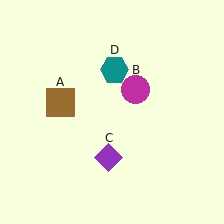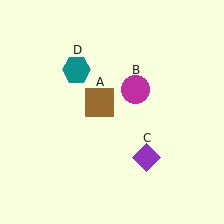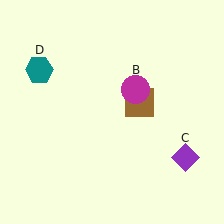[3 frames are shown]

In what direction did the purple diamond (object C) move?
The purple diamond (object C) moved right.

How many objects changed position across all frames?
3 objects changed position: brown square (object A), purple diamond (object C), teal hexagon (object D).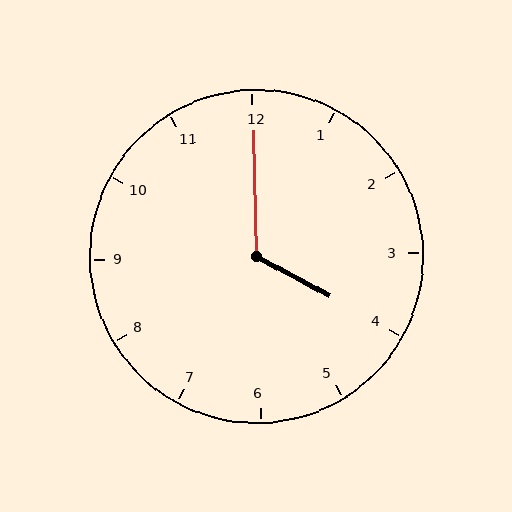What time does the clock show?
4:00.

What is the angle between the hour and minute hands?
Approximately 120 degrees.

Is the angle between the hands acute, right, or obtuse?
It is obtuse.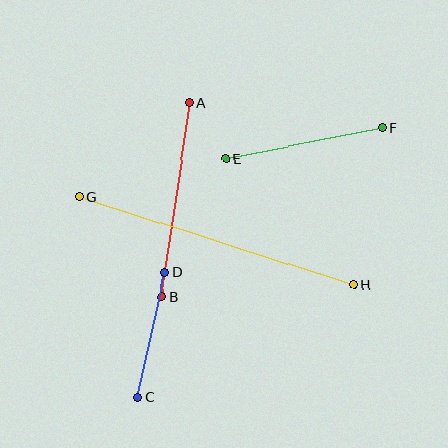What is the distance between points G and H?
The distance is approximately 289 pixels.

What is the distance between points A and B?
The distance is approximately 196 pixels.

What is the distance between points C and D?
The distance is approximately 127 pixels.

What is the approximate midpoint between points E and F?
The midpoint is at approximately (304, 143) pixels.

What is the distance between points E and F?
The distance is approximately 160 pixels.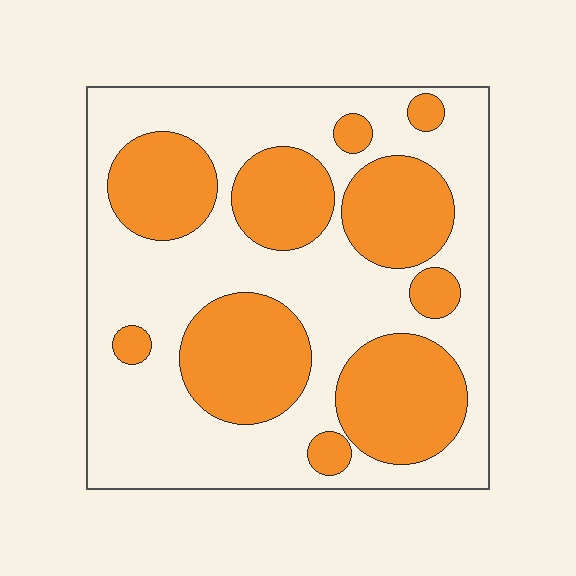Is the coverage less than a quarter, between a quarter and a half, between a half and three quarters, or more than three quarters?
Between a quarter and a half.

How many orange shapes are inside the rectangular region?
10.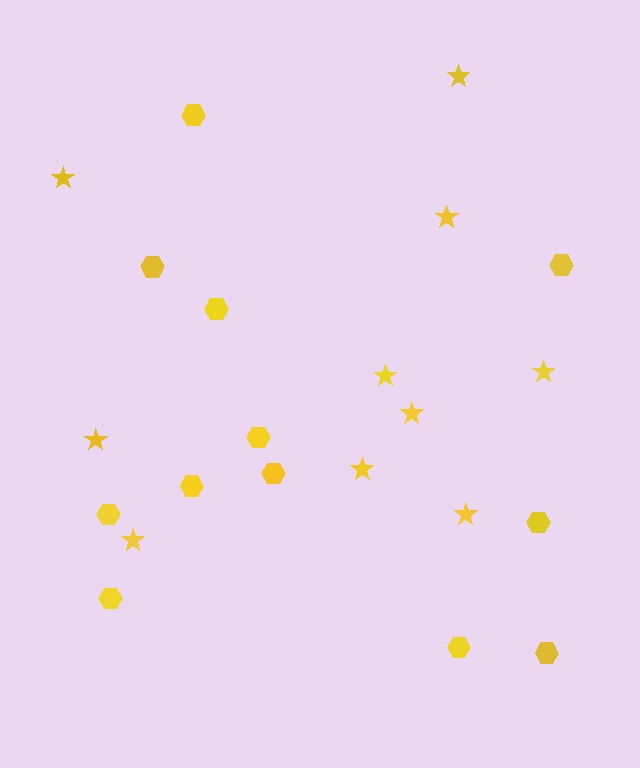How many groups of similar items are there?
There are 2 groups: one group of stars (10) and one group of hexagons (12).